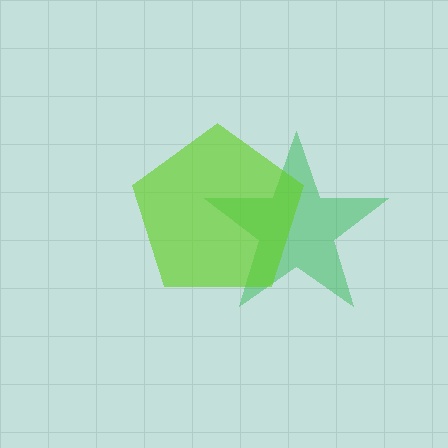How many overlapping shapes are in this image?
There are 2 overlapping shapes in the image.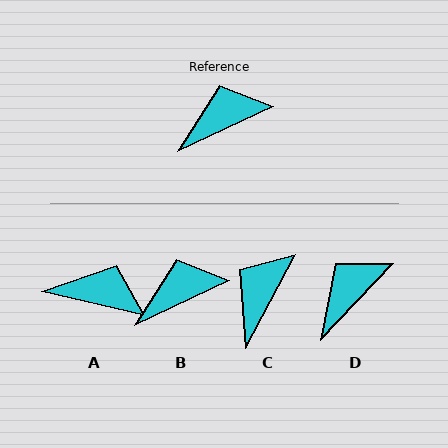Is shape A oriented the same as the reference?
No, it is off by about 39 degrees.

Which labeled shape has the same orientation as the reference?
B.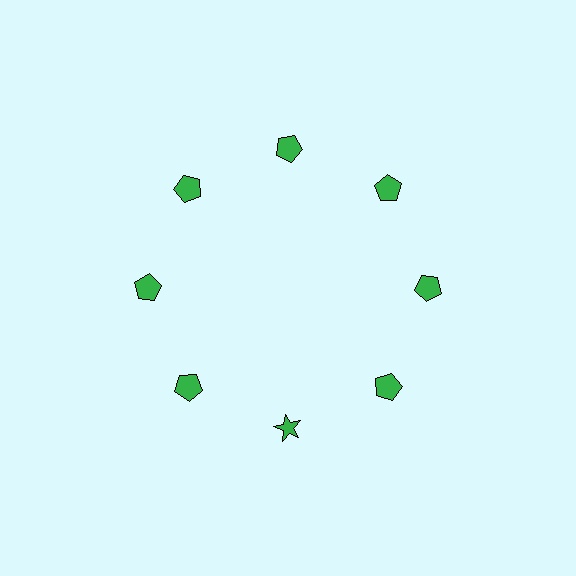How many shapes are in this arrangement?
There are 8 shapes arranged in a ring pattern.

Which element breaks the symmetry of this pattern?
The green star at roughly the 6 o'clock position breaks the symmetry. All other shapes are green pentagons.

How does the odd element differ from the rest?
It has a different shape: star instead of pentagon.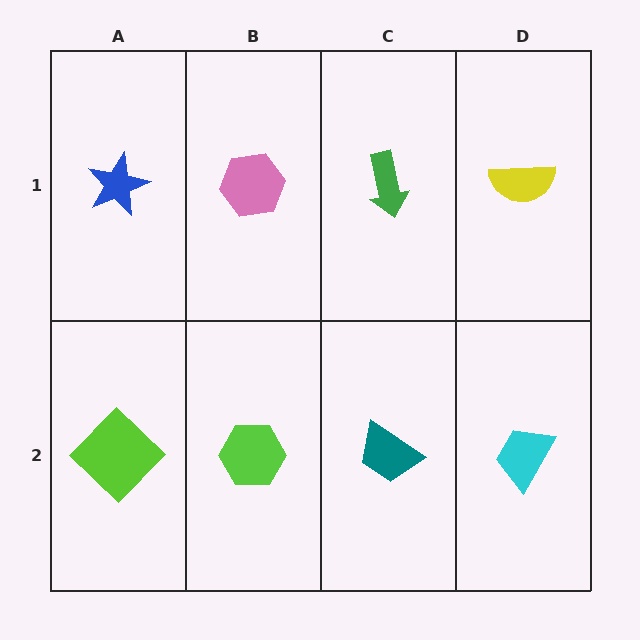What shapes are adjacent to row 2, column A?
A blue star (row 1, column A), a lime hexagon (row 2, column B).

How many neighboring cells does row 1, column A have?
2.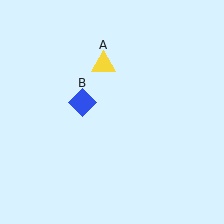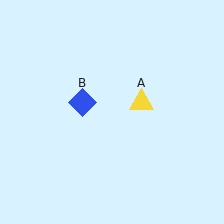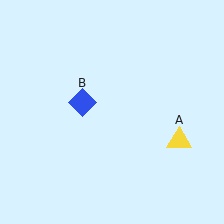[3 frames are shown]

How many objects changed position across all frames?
1 object changed position: yellow triangle (object A).